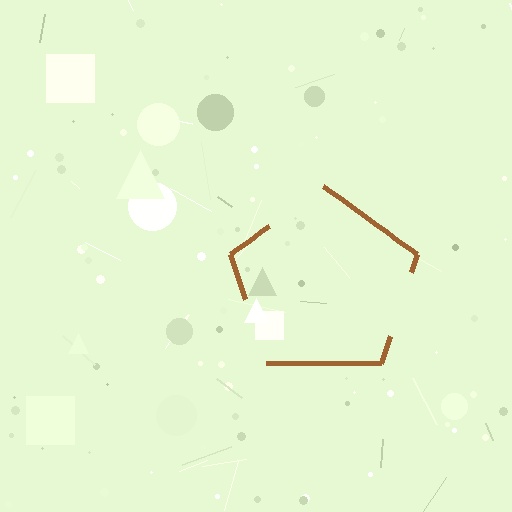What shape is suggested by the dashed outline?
The dashed outline suggests a pentagon.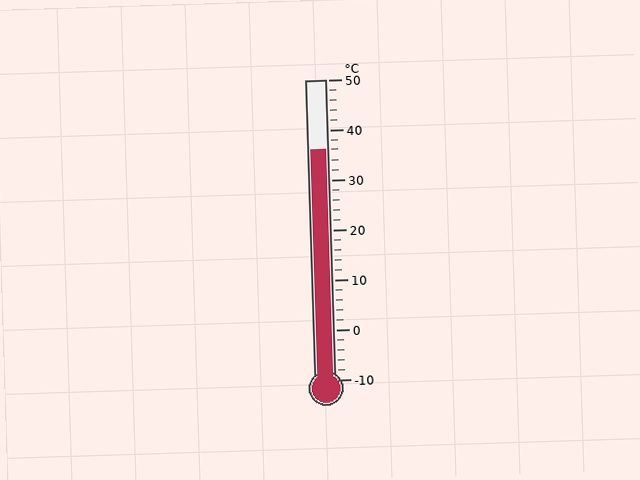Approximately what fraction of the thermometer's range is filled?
The thermometer is filled to approximately 75% of its range.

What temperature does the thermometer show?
The thermometer shows approximately 36°C.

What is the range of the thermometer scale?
The thermometer scale ranges from -10°C to 50°C.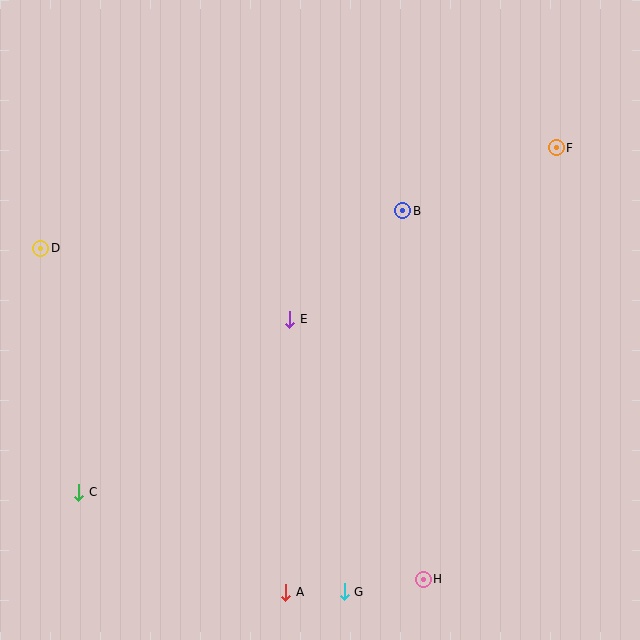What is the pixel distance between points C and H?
The distance between C and H is 355 pixels.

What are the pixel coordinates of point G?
Point G is at (344, 592).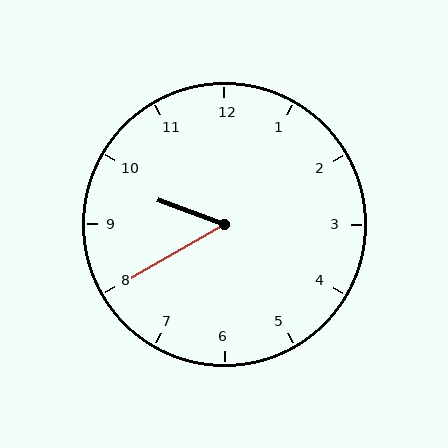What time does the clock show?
9:40.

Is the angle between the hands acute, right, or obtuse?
It is acute.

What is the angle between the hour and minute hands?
Approximately 50 degrees.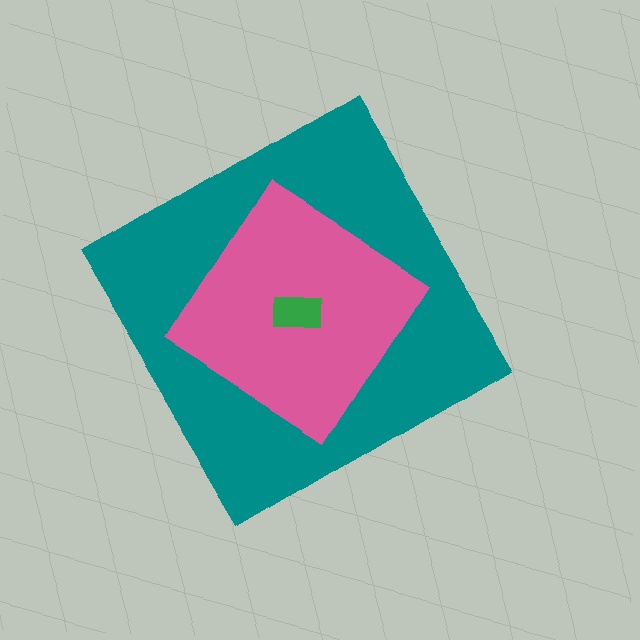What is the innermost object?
The green rectangle.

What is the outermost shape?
The teal diamond.